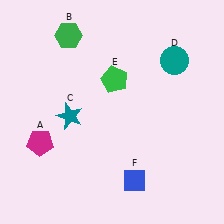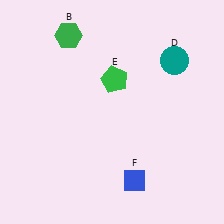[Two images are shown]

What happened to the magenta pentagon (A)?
The magenta pentagon (A) was removed in Image 2. It was in the bottom-left area of Image 1.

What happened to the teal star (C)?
The teal star (C) was removed in Image 2. It was in the bottom-left area of Image 1.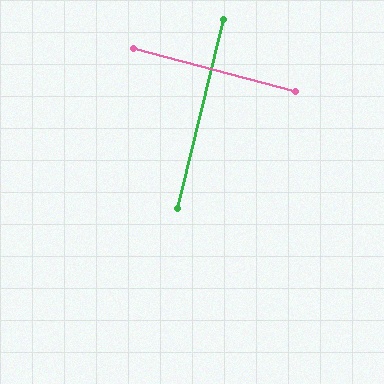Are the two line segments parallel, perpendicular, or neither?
Perpendicular — they meet at approximately 89°.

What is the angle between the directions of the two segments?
Approximately 89 degrees.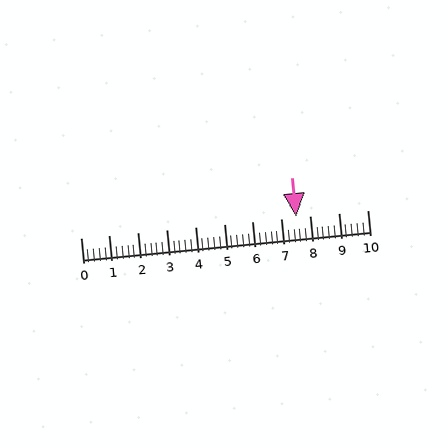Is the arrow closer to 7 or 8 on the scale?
The arrow is closer to 8.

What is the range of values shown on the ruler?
The ruler shows values from 0 to 10.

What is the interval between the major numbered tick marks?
The major tick marks are spaced 1 units apart.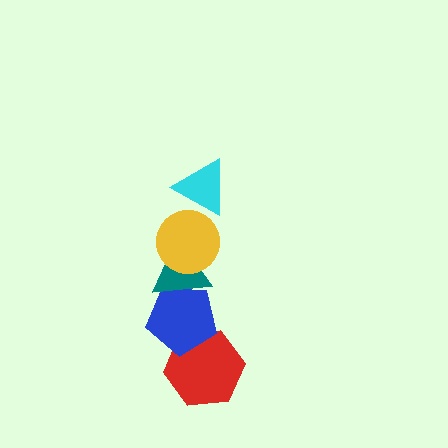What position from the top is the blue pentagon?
The blue pentagon is 4th from the top.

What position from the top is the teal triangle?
The teal triangle is 3rd from the top.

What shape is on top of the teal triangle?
The yellow circle is on top of the teal triangle.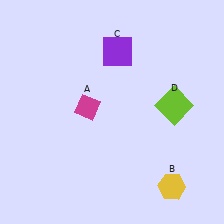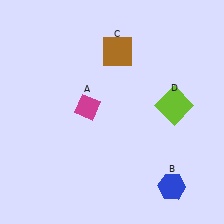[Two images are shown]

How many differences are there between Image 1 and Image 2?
There are 2 differences between the two images.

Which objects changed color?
B changed from yellow to blue. C changed from purple to brown.